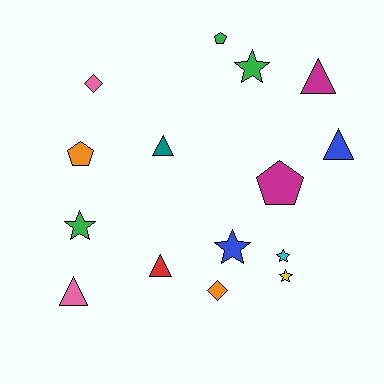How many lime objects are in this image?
There are no lime objects.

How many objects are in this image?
There are 15 objects.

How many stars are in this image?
There are 5 stars.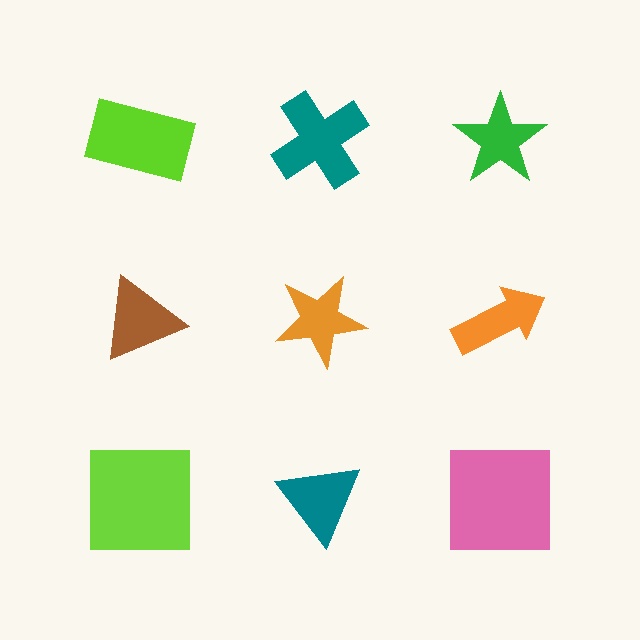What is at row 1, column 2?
A teal cross.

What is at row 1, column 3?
A green star.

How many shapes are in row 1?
3 shapes.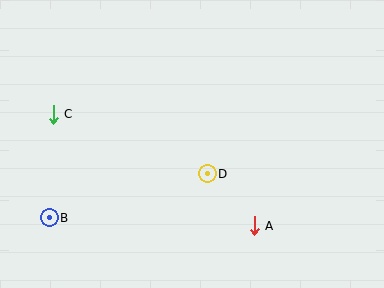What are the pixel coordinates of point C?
Point C is at (53, 115).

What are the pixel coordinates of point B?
Point B is at (49, 218).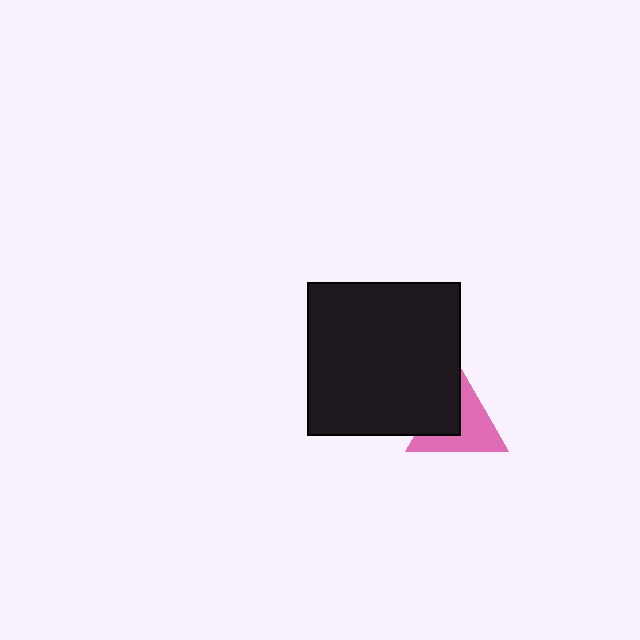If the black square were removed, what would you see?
You would see the complete pink triangle.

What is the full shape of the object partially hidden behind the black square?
The partially hidden object is a pink triangle.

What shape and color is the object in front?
The object in front is a black square.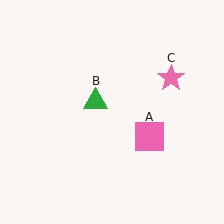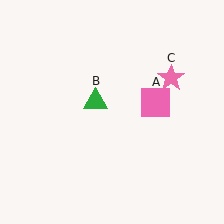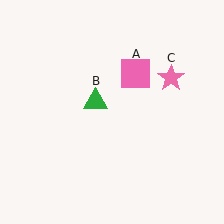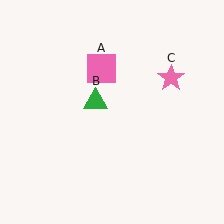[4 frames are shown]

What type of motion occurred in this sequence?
The pink square (object A) rotated counterclockwise around the center of the scene.